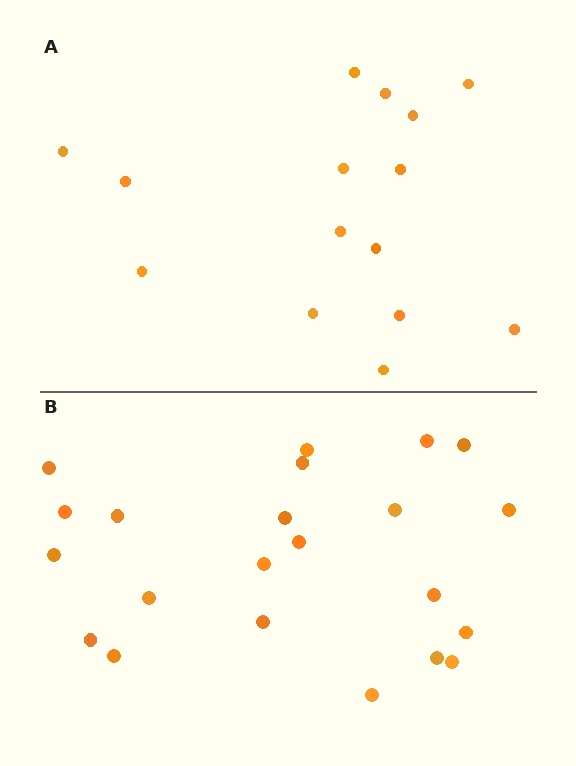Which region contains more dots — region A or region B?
Region B (the bottom region) has more dots.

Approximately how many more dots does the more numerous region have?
Region B has roughly 8 or so more dots than region A.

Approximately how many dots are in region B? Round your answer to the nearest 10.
About 20 dots. (The exact count is 22, which rounds to 20.)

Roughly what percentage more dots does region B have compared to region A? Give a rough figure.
About 45% more.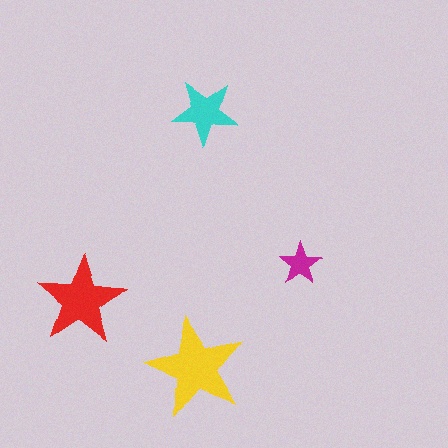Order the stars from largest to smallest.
the yellow one, the red one, the cyan one, the magenta one.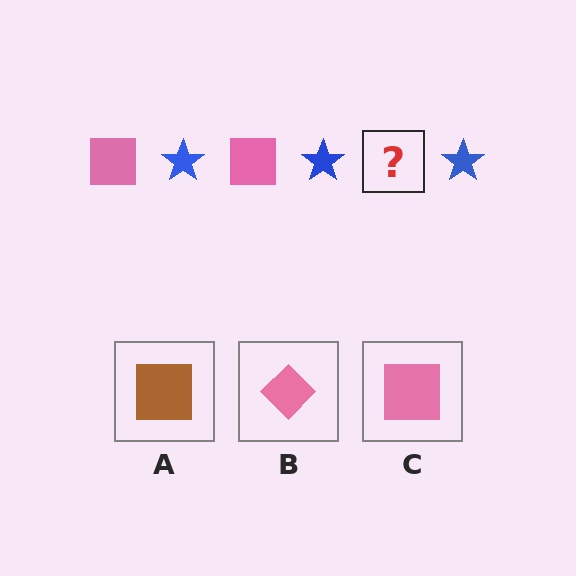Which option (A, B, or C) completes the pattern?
C.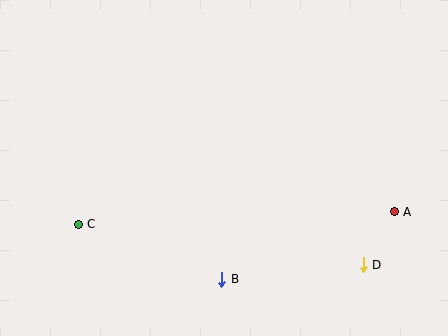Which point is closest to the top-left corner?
Point C is closest to the top-left corner.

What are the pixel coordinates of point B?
Point B is at (222, 279).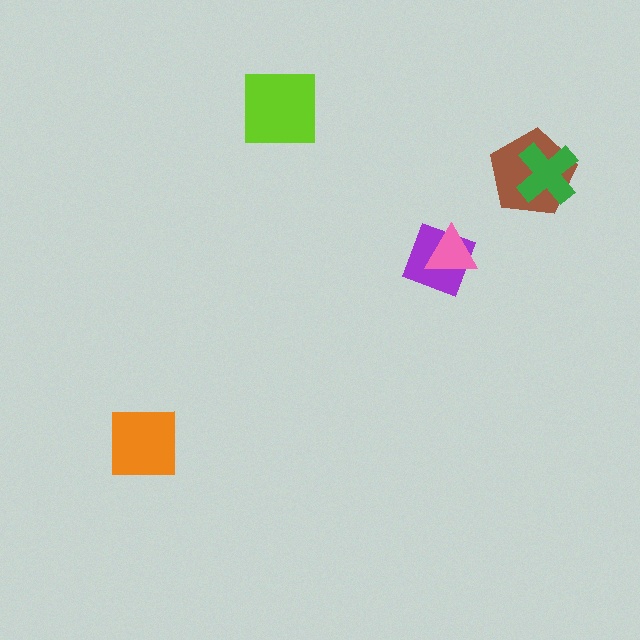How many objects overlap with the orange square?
0 objects overlap with the orange square.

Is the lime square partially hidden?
No, no other shape covers it.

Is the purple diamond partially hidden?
Yes, it is partially covered by another shape.